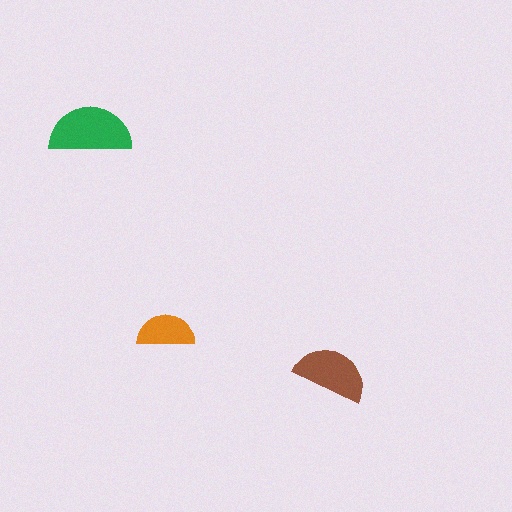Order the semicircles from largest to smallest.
the green one, the brown one, the orange one.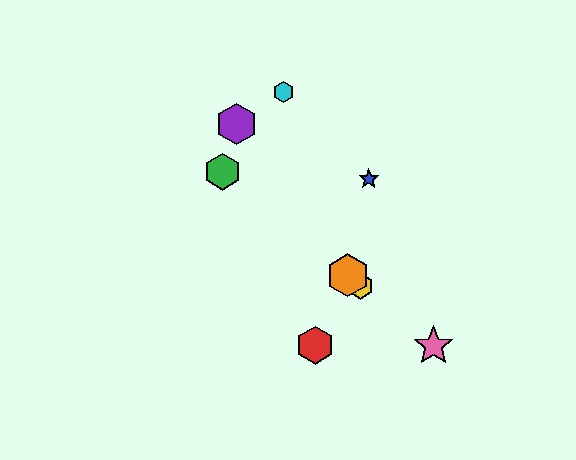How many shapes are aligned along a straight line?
4 shapes (the green hexagon, the yellow hexagon, the orange hexagon, the pink star) are aligned along a straight line.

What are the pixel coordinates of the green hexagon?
The green hexagon is at (222, 172).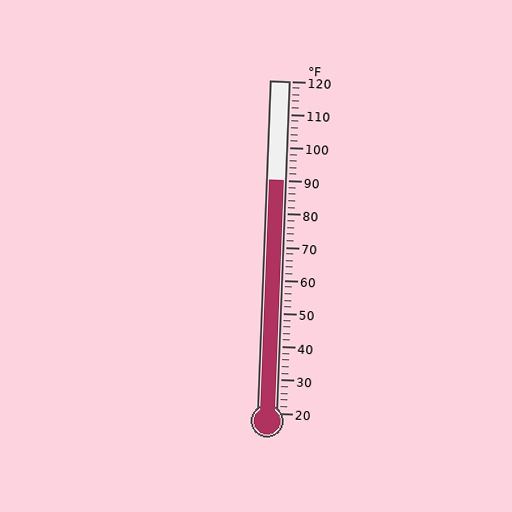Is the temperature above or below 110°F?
The temperature is below 110°F.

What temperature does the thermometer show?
The thermometer shows approximately 90°F.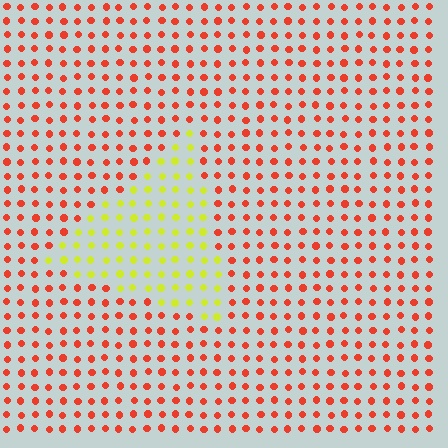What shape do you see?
I see a triangle.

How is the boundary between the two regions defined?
The boundary is defined purely by a slight shift in hue (about 63 degrees). Spacing, size, and orientation are identical on both sides.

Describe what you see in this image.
The image is filled with small red elements in a uniform arrangement. A triangle-shaped region is visible where the elements are tinted to a slightly different hue, forming a subtle color boundary.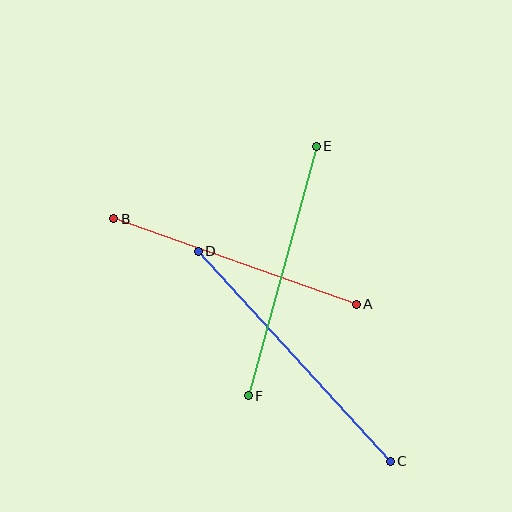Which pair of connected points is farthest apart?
Points C and D are farthest apart.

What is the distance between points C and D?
The distance is approximately 285 pixels.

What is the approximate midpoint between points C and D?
The midpoint is at approximately (294, 356) pixels.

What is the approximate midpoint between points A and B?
The midpoint is at approximately (235, 262) pixels.